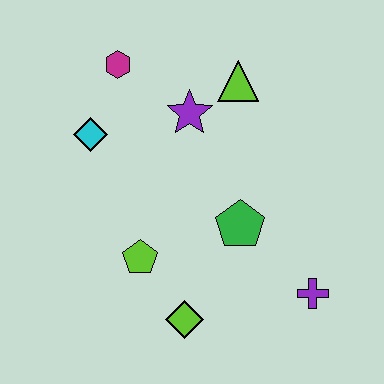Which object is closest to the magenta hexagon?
The cyan diamond is closest to the magenta hexagon.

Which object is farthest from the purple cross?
The magenta hexagon is farthest from the purple cross.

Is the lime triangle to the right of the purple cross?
No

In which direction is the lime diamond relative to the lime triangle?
The lime diamond is below the lime triangle.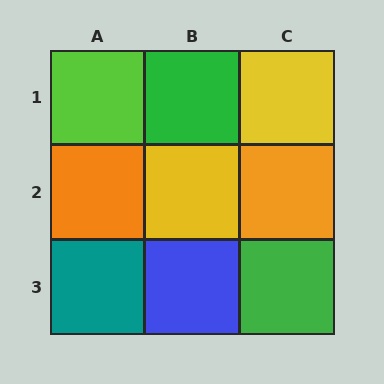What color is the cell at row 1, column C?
Yellow.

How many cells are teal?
1 cell is teal.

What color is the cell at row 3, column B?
Blue.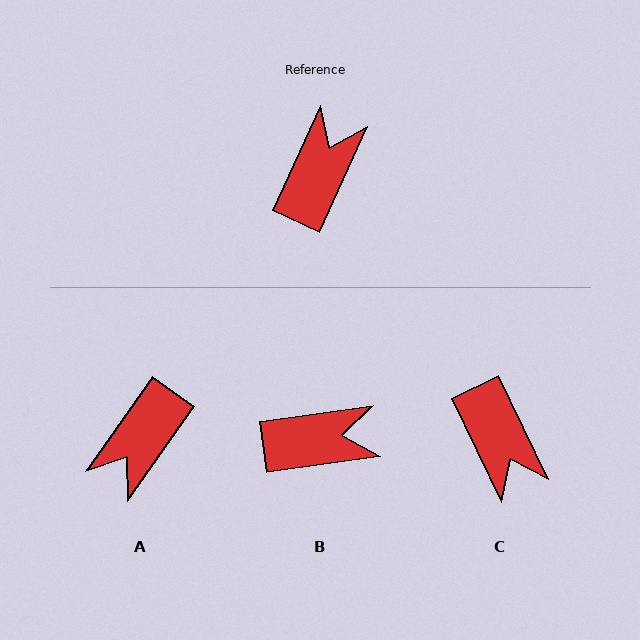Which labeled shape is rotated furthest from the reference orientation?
A, about 169 degrees away.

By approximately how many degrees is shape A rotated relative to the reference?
Approximately 169 degrees counter-clockwise.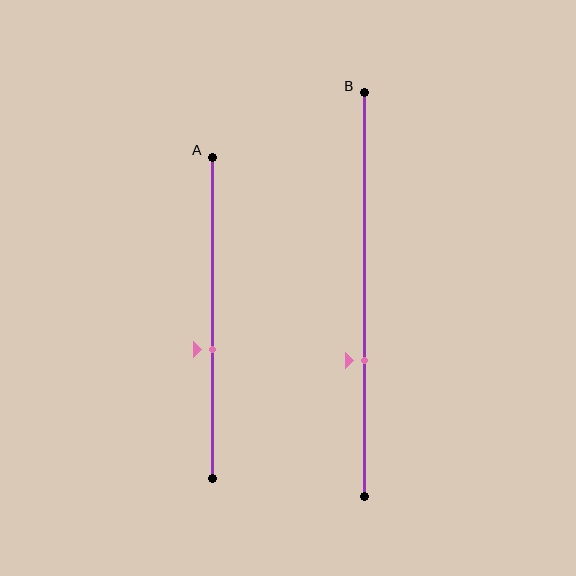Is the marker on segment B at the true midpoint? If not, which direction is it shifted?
No, the marker on segment B is shifted downward by about 16% of the segment length.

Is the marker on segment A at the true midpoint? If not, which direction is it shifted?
No, the marker on segment A is shifted downward by about 10% of the segment length.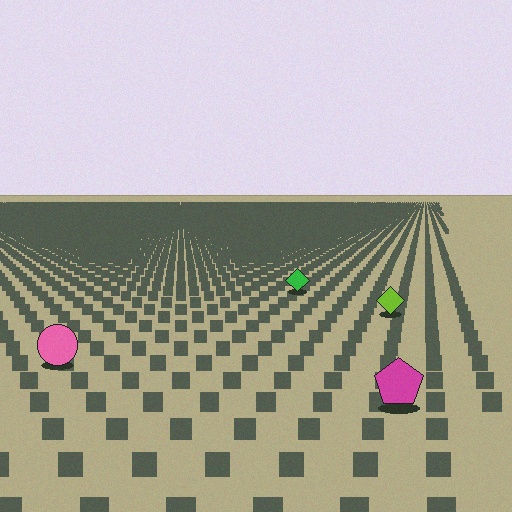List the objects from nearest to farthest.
From nearest to farthest: the magenta pentagon, the pink circle, the lime diamond, the green diamond.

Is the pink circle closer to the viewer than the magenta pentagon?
No. The magenta pentagon is closer — you can tell from the texture gradient: the ground texture is coarser near it.